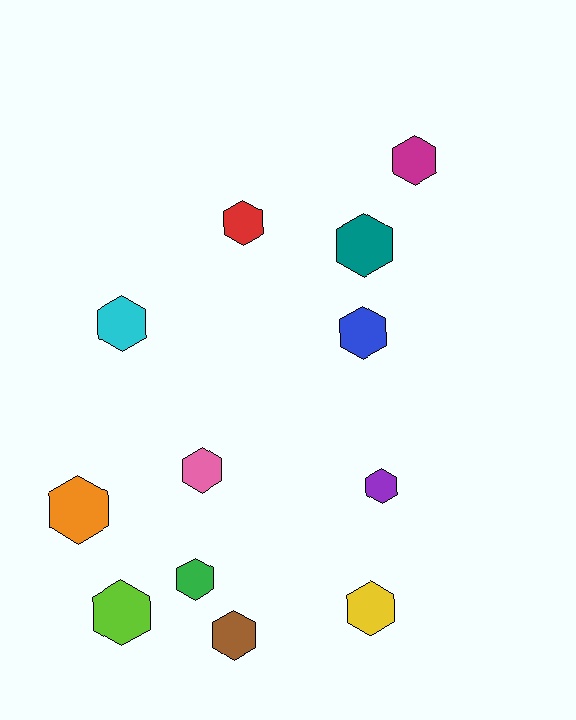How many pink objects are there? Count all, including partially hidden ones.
There is 1 pink object.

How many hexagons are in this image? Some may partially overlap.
There are 12 hexagons.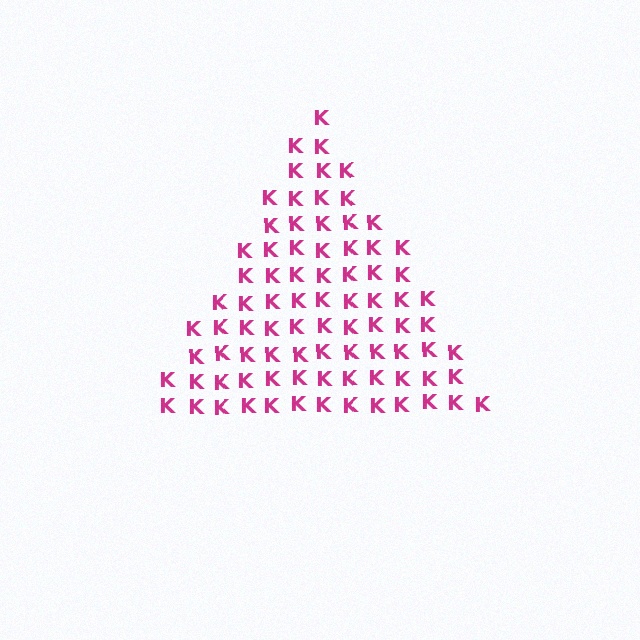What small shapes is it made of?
It is made of small letter K's.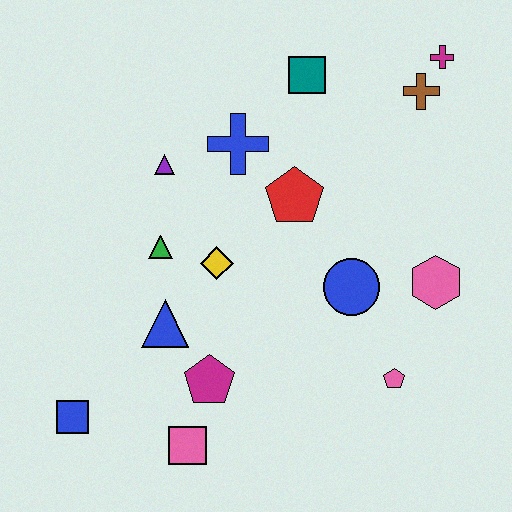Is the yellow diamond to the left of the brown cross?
Yes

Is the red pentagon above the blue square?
Yes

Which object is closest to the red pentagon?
The blue cross is closest to the red pentagon.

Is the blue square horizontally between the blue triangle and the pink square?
No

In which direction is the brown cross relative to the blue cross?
The brown cross is to the right of the blue cross.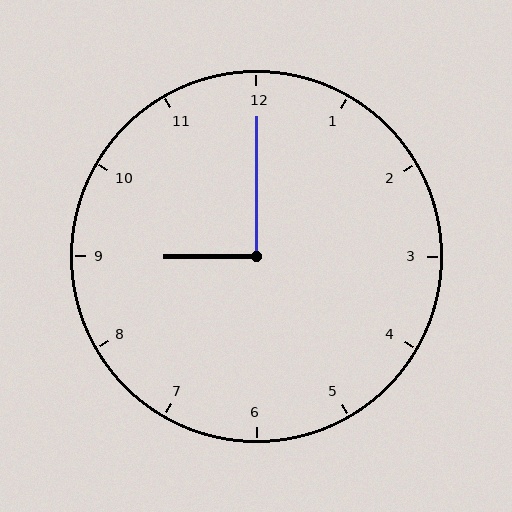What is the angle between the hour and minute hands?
Approximately 90 degrees.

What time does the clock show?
9:00.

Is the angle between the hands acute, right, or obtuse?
It is right.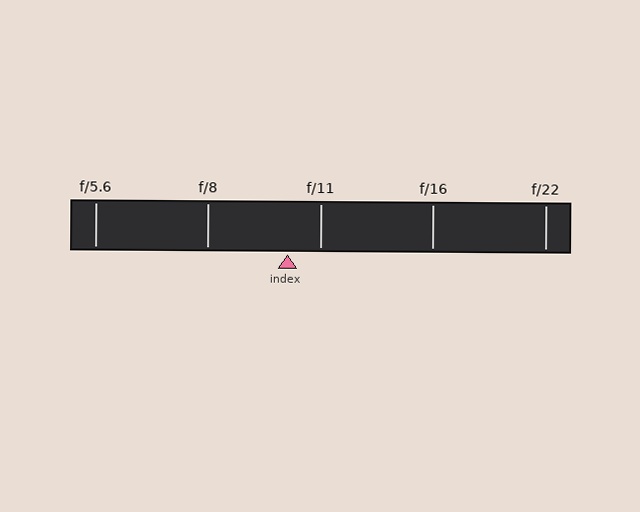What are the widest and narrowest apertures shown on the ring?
The widest aperture shown is f/5.6 and the narrowest is f/22.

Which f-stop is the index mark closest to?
The index mark is closest to f/11.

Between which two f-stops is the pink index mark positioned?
The index mark is between f/8 and f/11.